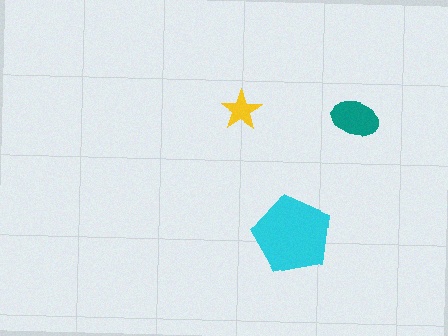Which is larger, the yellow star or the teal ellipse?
The teal ellipse.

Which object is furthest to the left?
The yellow star is leftmost.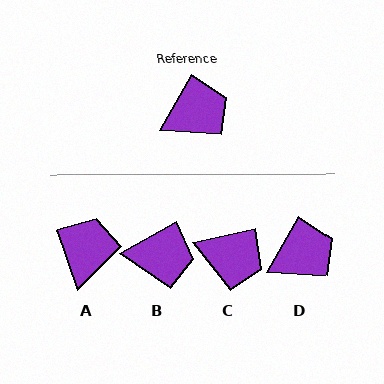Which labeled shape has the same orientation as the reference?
D.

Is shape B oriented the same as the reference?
No, it is off by about 32 degrees.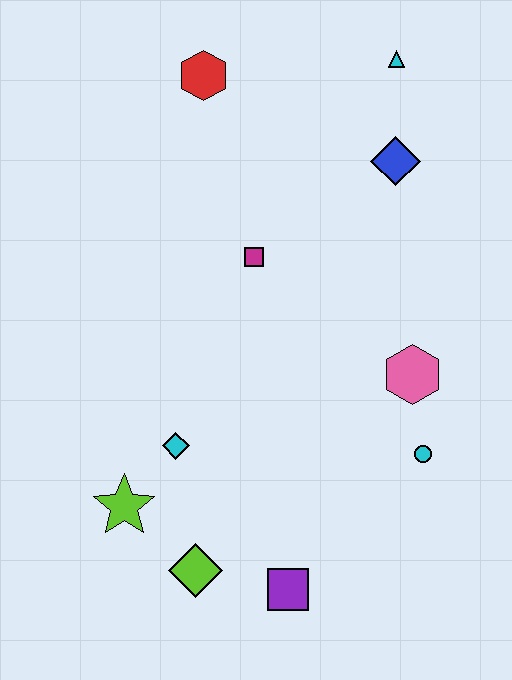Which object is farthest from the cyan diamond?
The cyan triangle is farthest from the cyan diamond.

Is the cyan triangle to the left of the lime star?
No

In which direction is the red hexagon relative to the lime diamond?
The red hexagon is above the lime diamond.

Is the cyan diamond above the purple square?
Yes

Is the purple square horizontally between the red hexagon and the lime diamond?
No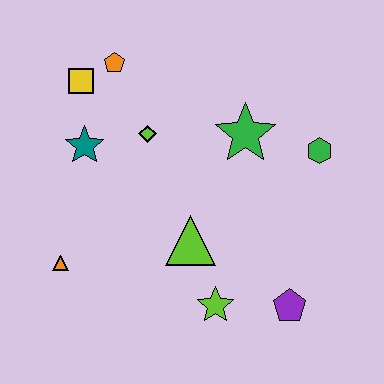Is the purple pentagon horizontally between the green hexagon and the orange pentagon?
Yes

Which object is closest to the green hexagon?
The green star is closest to the green hexagon.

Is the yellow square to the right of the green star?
No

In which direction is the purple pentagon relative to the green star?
The purple pentagon is below the green star.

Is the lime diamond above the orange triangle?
Yes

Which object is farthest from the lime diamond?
The purple pentagon is farthest from the lime diamond.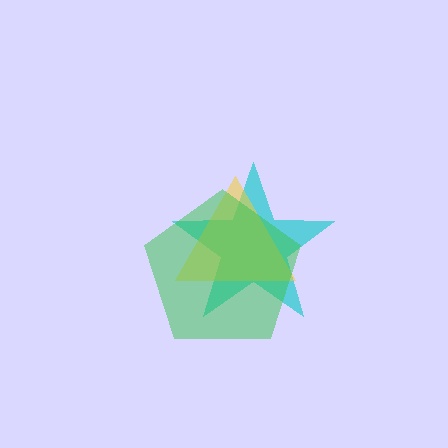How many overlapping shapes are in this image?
There are 3 overlapping shapes in the image.